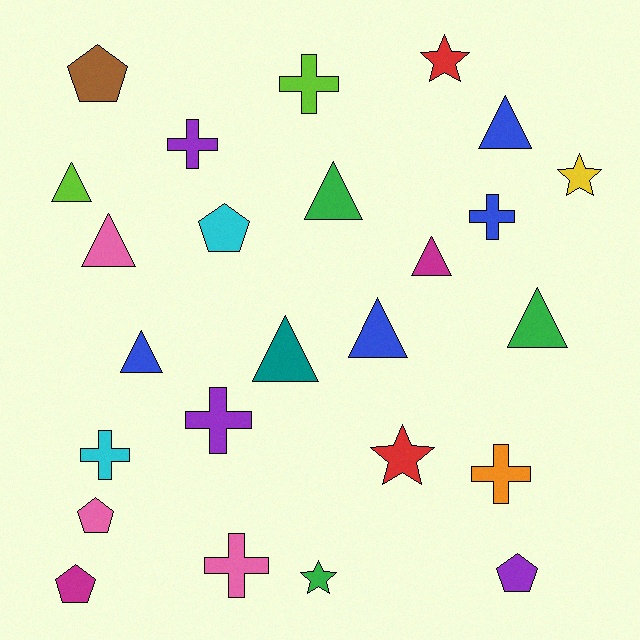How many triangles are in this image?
There are 9 triangles.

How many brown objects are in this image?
There is 1 brown object.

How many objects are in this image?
There are 25 objects.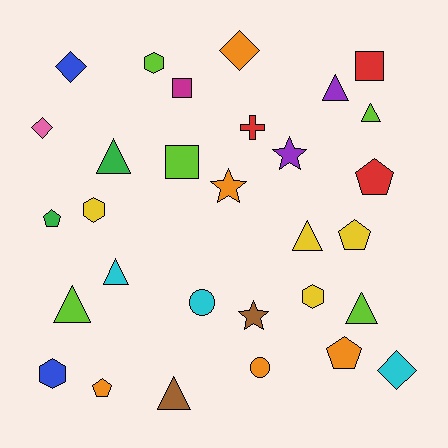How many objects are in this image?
There are 30 objects.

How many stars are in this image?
There are 3 stars.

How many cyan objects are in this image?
There are 3 cyan objects.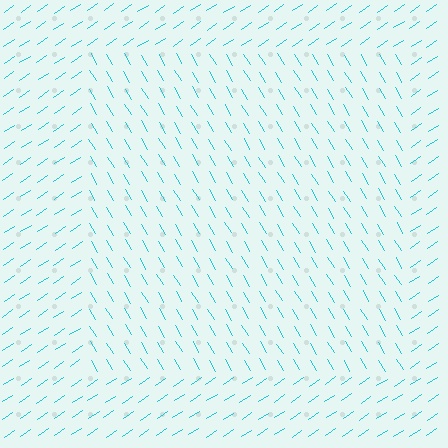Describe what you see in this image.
The image is filled with small cyan line segments. A rectangle region in the image has lines oriented differently from the surrounding lines, creating a visible texture boundary.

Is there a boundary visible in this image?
Yes, there is a texture boundary formed by a change in line orientation.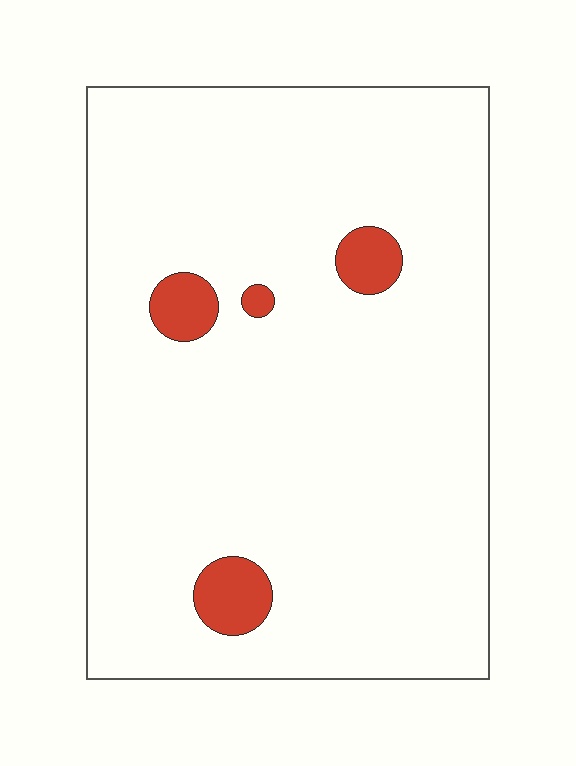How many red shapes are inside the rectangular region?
4.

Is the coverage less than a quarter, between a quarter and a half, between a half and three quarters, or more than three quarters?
Less than a quarter.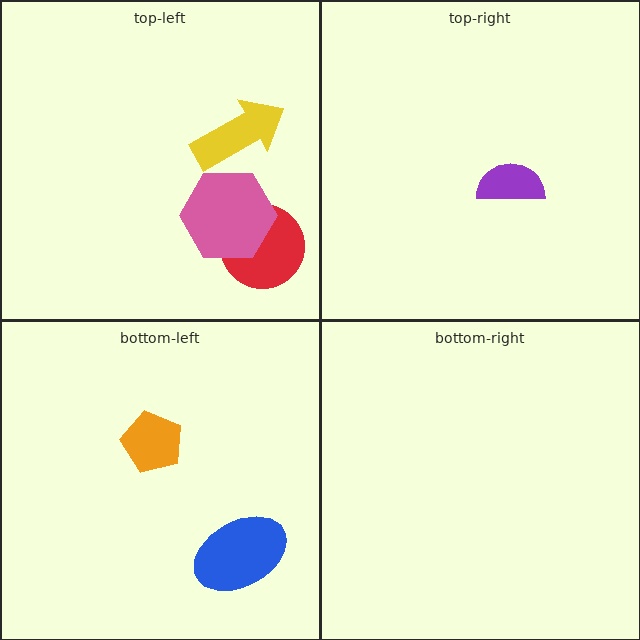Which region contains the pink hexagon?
The top-left region.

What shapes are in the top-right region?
The purple semicircle.